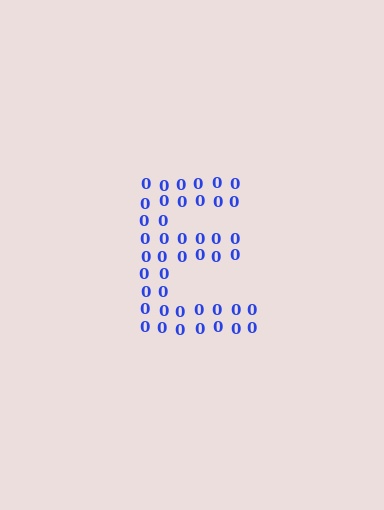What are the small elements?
The small elements are digit 0's.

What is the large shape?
The large shape is the letter E.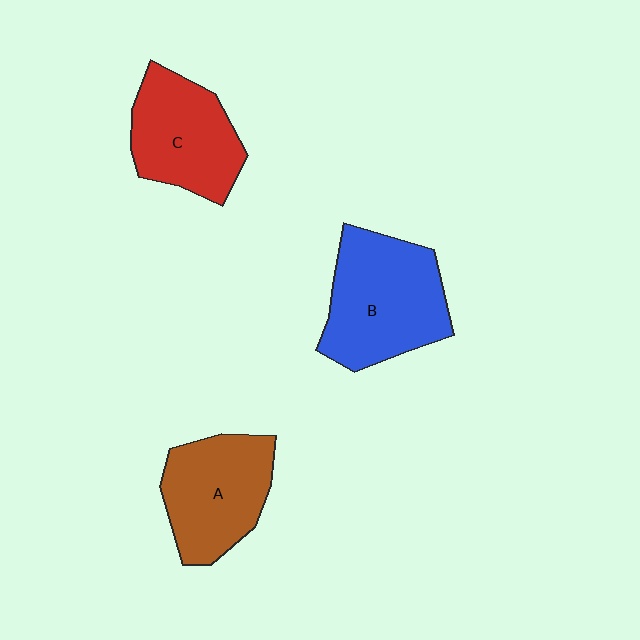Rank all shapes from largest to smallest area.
From largest to smallest: B (blue), A (brown), C (red).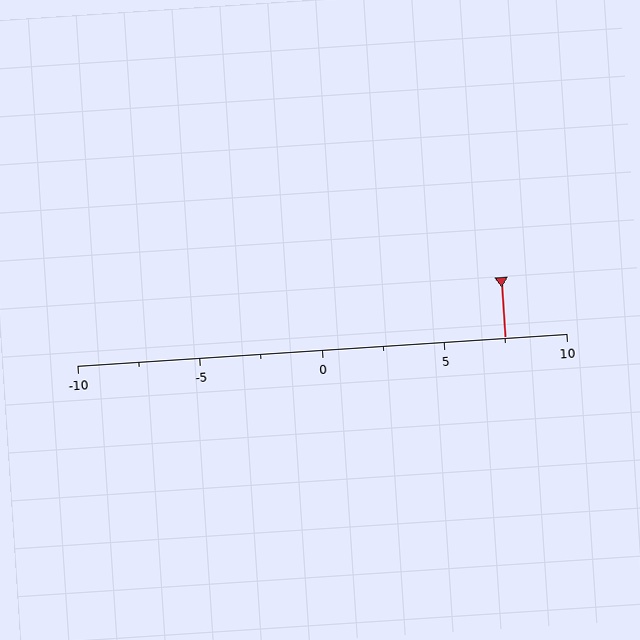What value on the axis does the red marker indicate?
The marker indicates approximately 7.5.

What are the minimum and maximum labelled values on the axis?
The axis runs from -10 to 10.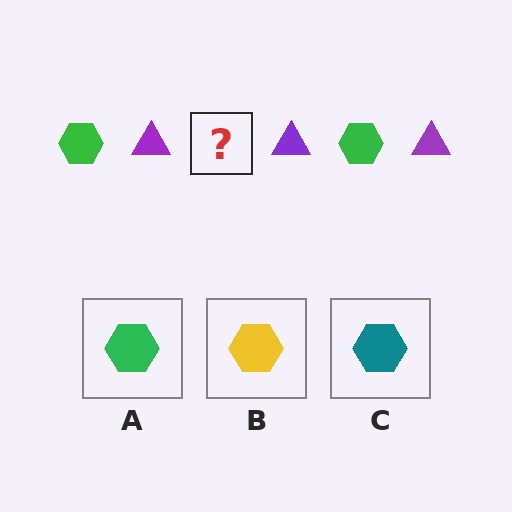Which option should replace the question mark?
Option A.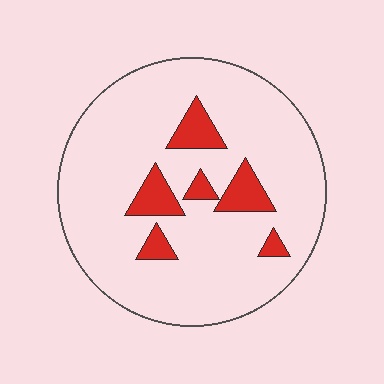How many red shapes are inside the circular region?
6.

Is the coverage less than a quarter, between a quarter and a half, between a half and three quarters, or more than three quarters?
Less than a quarter.